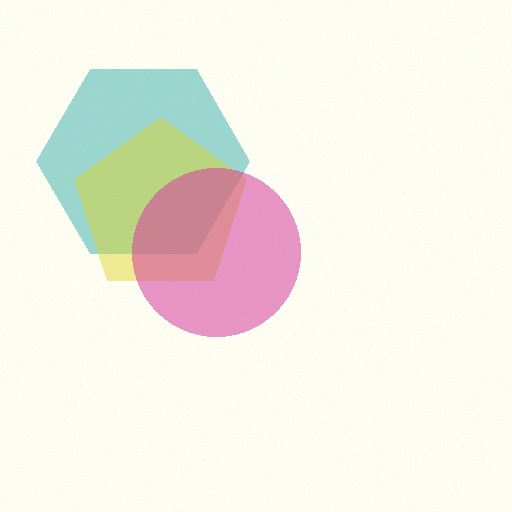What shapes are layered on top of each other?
The layered shapes are: a teal hexagon, a yellow pentagon, a magenta circle.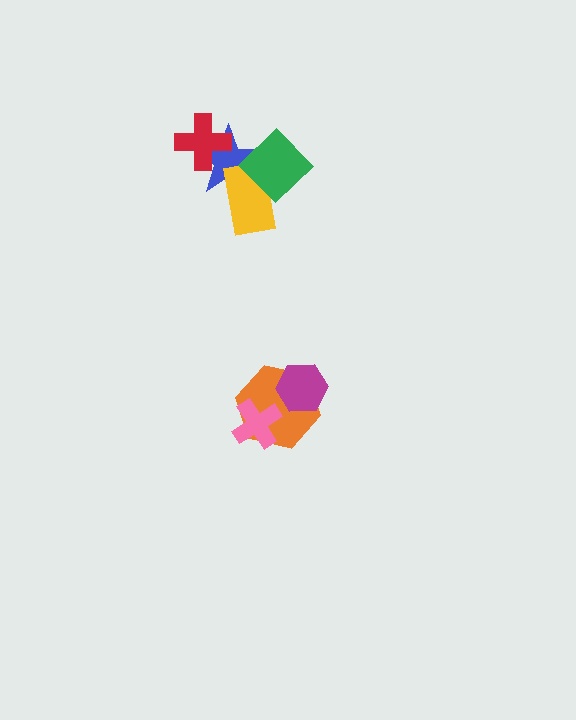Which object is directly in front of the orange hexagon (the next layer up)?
The pink cross is directly in front of the orange hexagon.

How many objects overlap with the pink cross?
1 object overlaps with the pink cross.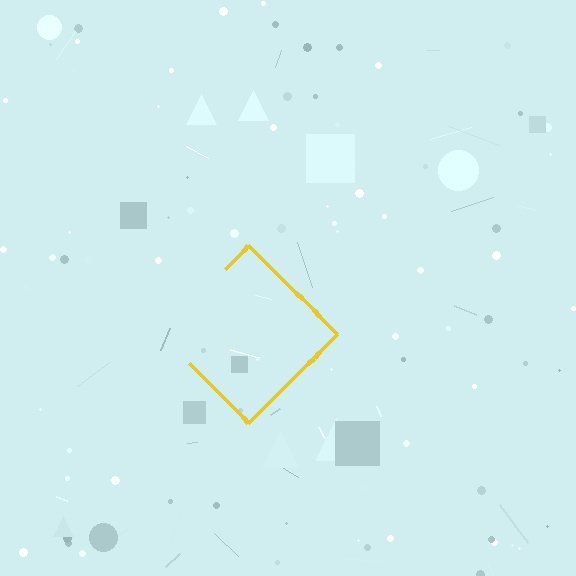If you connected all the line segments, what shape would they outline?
They would outline a diamond.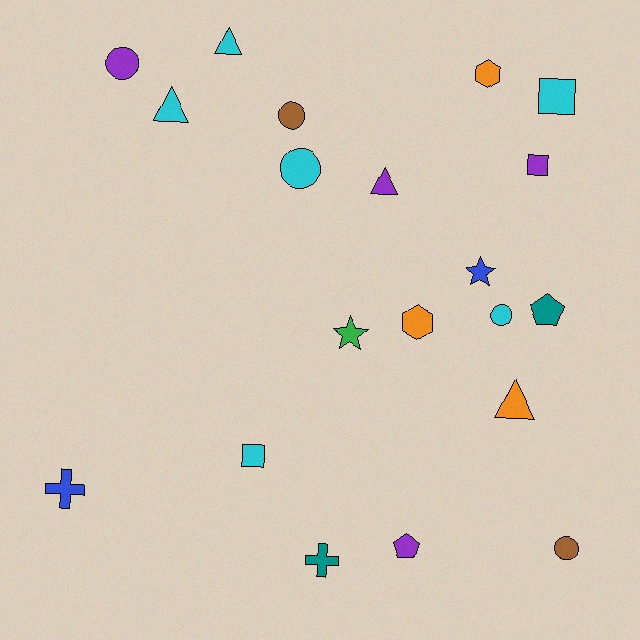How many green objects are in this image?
There is 1 green object.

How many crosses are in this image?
There are 2 crosses.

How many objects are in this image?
There are 20 objects.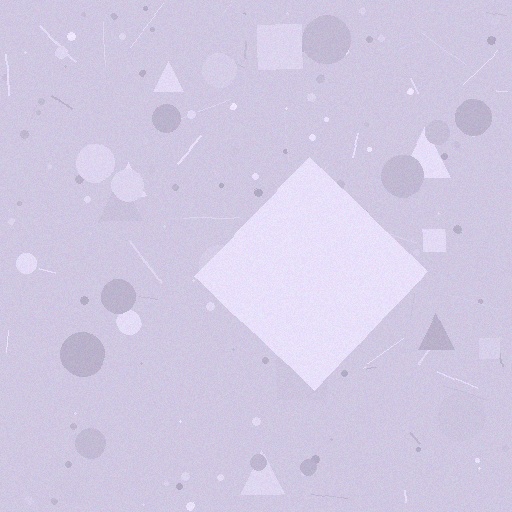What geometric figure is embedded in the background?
A diamond is embedded in the background.